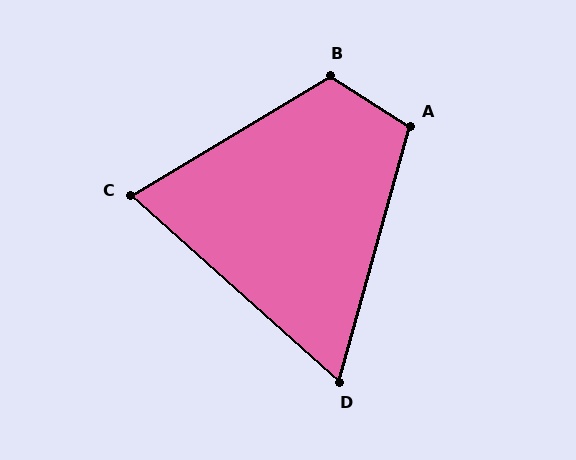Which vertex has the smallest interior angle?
D, at approximately 64 degrees.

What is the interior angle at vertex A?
Approximately 107 degrees (obtuse).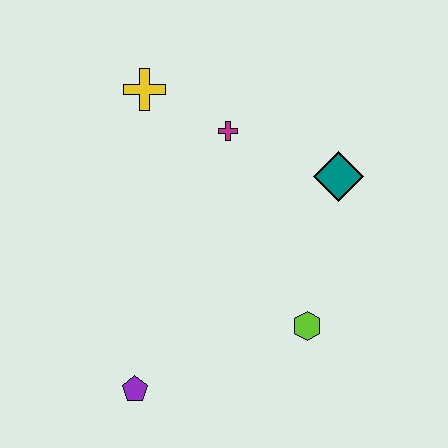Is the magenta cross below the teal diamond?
No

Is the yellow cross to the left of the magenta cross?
Yes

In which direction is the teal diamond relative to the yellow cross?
The teal diamond is to the right of the yellow cross.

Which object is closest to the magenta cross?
The yellow cross is closest to the magenta cross.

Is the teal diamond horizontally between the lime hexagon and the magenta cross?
No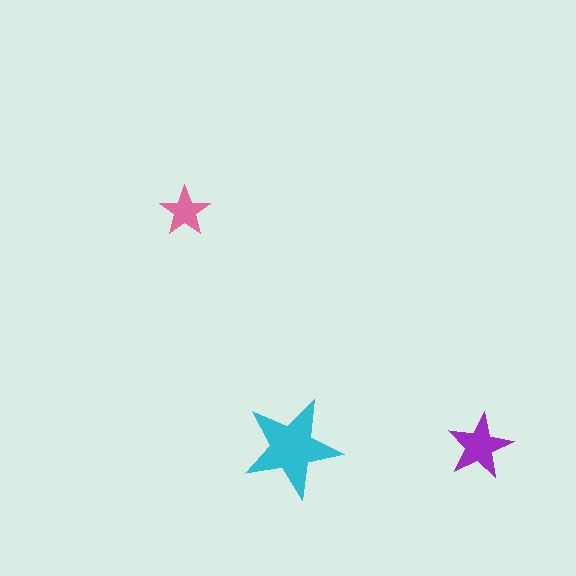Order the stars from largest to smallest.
the cyan one, the purple one, the pink one.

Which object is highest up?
The pink star is topmost.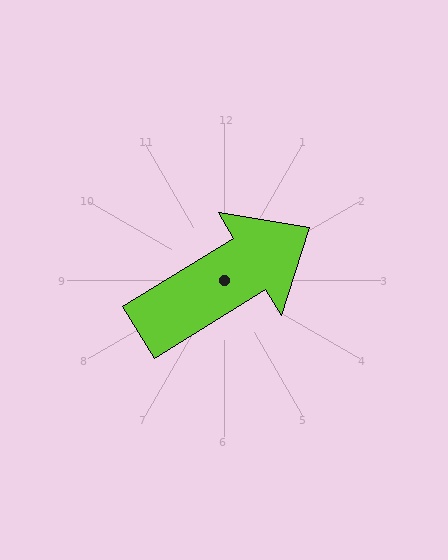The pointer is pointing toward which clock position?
Roughly 2 o'clock.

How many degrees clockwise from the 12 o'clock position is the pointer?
Approximately 58 degrees.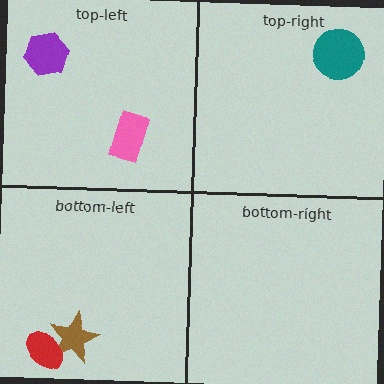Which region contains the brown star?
The bottom-left region.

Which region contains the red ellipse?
The bottom-left region.